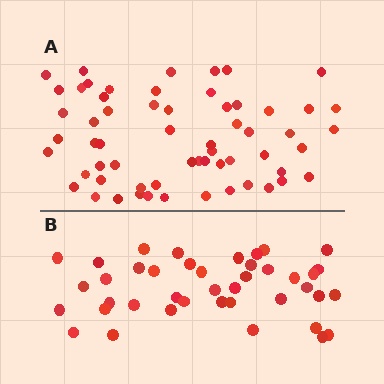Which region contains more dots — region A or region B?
Region A (the top region) has more dots.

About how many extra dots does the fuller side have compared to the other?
Region A has approximately 20 more dots than region B.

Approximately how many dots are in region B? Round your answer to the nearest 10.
About 40 dots. (The exact count is 41, which rounds to 40.)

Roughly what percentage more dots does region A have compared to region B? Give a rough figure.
About 45% more.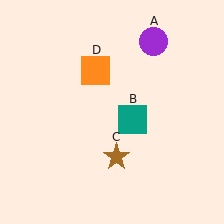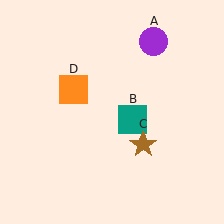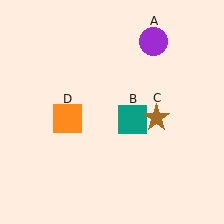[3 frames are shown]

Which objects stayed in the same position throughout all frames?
Purple circle (object A) and teal square (object B) remained stationary.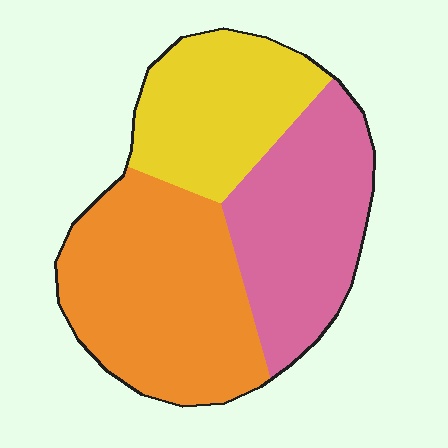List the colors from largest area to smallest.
From largest to smallest: orange, pink, yellow.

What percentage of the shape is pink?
Pink covers 32% of the shape.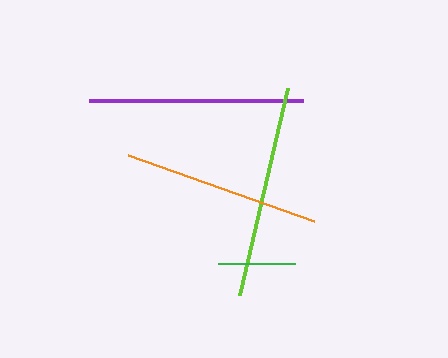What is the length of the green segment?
The green segment is approximately 77 pixels long.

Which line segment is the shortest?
The green line is the shortest at approximately 77 pixels.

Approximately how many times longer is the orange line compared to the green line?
The orange line is approximately 2.6 times the length of the green line.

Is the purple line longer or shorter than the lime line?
The purple line is longer than the lime line.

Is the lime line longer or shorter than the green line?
The lime line is longer than the green line.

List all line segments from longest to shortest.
From longest to shortest: purple, lime, orange, green.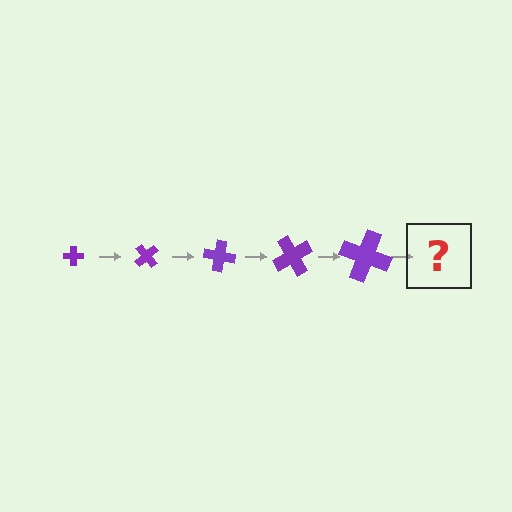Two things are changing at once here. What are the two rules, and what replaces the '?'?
The two rules are that the cross grows larger each step and it rotates 50 degrees each step. The '?' should be a cross, larger than the previous one and rotated 250 degrees from the start.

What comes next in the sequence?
The next element should be a cross, larger than the previous one and rotated 250 degrees from the start.